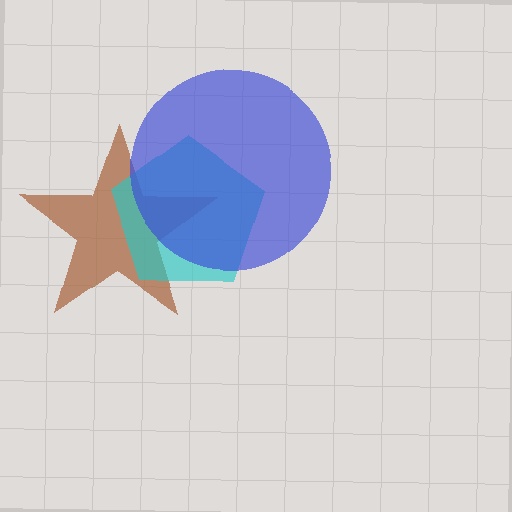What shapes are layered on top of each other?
The layered shapes are: a brown star, a cyan pentagon, a blue circle.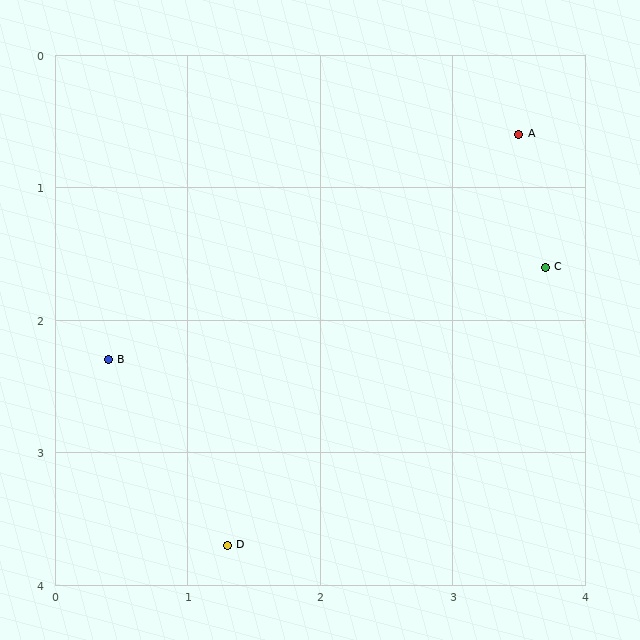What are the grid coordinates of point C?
Point C is at approximately (3.7, 1.6).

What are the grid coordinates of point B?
Point B is at approximately (0.4, 2.3).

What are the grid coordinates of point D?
Point D is at approximately (1.3, 3.7).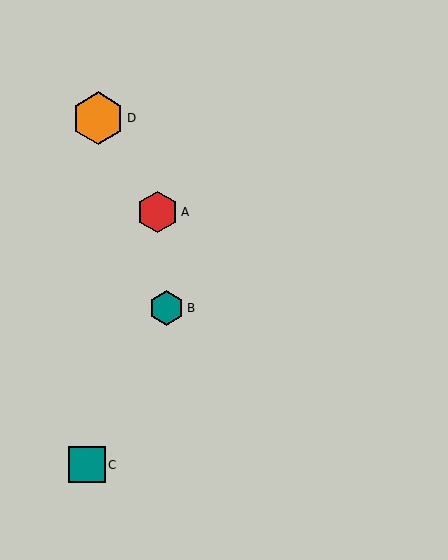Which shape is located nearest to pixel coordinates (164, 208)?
The red hexagon (labeled A) at (158, 212) is nearest to that location.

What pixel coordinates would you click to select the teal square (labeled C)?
Click at (87, 465) to select the teal square C.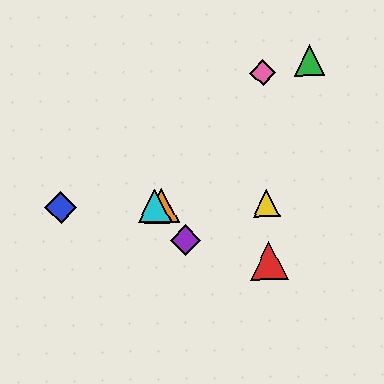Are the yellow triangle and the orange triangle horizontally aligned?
Yes, both are at y≈203.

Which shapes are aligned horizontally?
The blue diamond, the yellow triangle, the orange triangle, the cyan triangle are aligned horizontally.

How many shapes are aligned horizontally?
4 shapes (the blue diamond, the yellow triangle, the orange triangle, the cyan triangle) are aligned horizontally.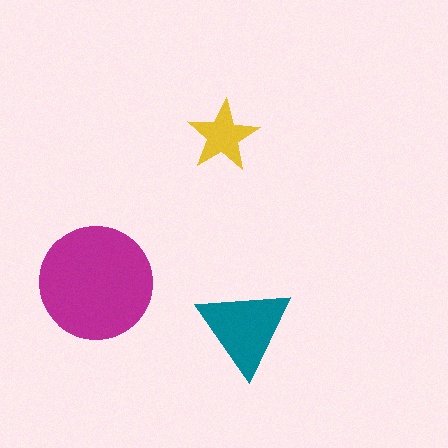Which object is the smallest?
The yellow star.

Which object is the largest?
The magenta circle.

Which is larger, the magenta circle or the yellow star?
The magenta circle.